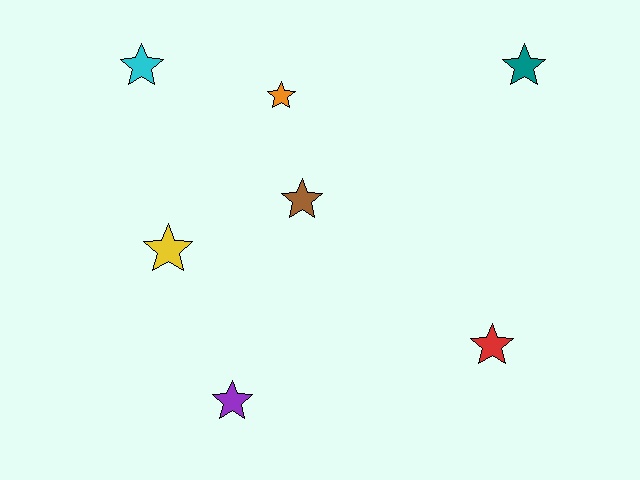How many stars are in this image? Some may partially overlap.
There are 7 stars.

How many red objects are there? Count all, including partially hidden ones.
There is 1 red object.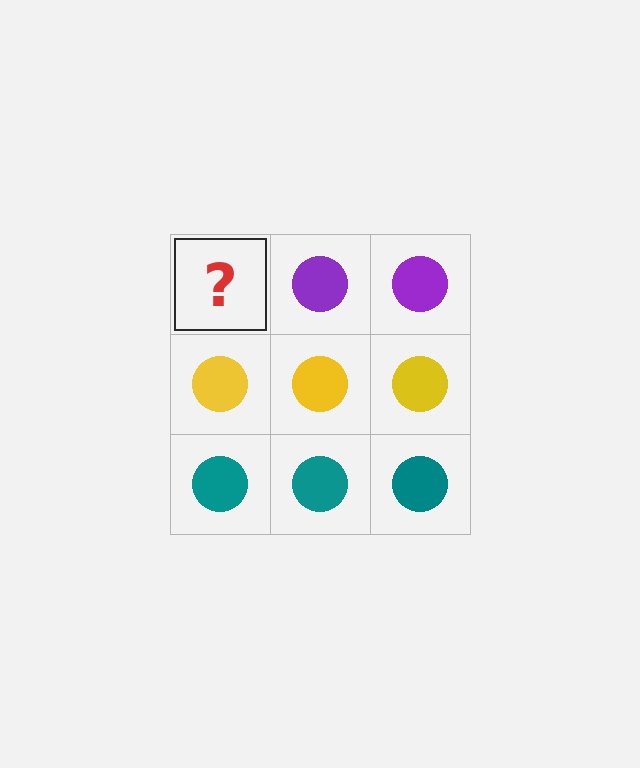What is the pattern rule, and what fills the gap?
The rule is that each row has a consistent color. The gap should be filled with a purple circle.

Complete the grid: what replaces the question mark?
The question mark should be replaced with a purple circle.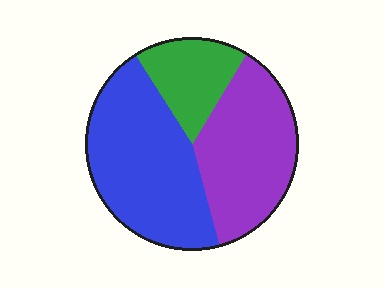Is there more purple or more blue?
Blue.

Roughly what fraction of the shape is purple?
Purple takes up about three eighths (3/8) of the shape.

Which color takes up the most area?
Blue, at roughly 45%.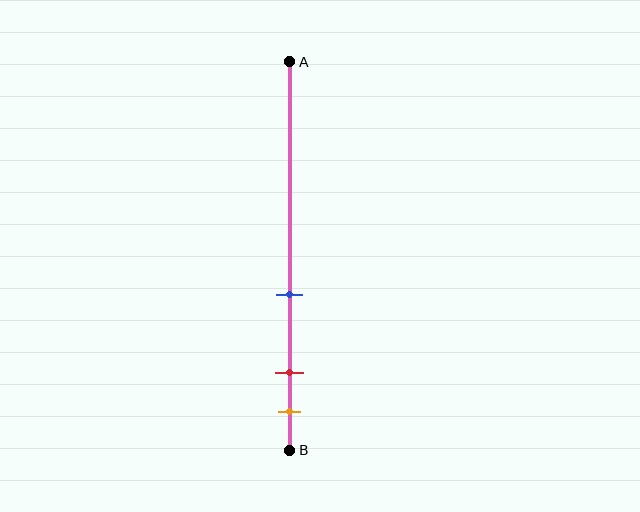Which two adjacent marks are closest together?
The red and orange marks are the closest adjacent pair.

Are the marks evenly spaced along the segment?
No, the marks are not evenly spaced.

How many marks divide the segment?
There are 3 marks dividing the segment.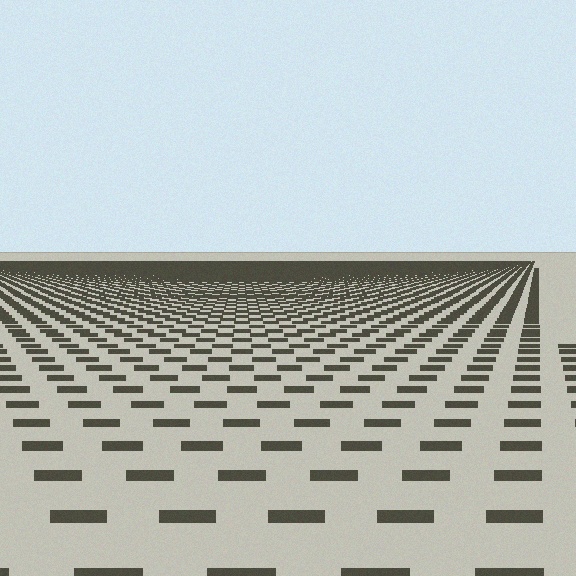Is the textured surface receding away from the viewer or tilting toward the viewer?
The surface is receding away from the viewer. Texture elements get smaller and denser toward the top.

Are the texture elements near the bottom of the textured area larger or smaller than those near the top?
Larger. Near the bottom, elements are closer to the viewer and appear at a bigger on-screen size.